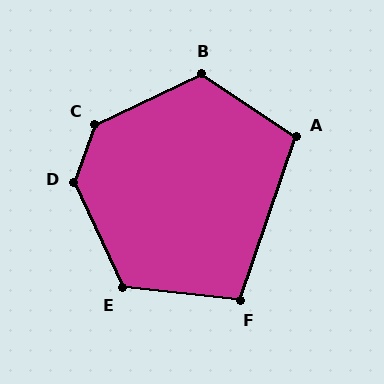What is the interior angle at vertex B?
Approximately 121 degrees (obtuse).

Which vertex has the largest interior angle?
D, at approximately 136 degrees.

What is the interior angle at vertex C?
Approximately 135 degrees (obtuse).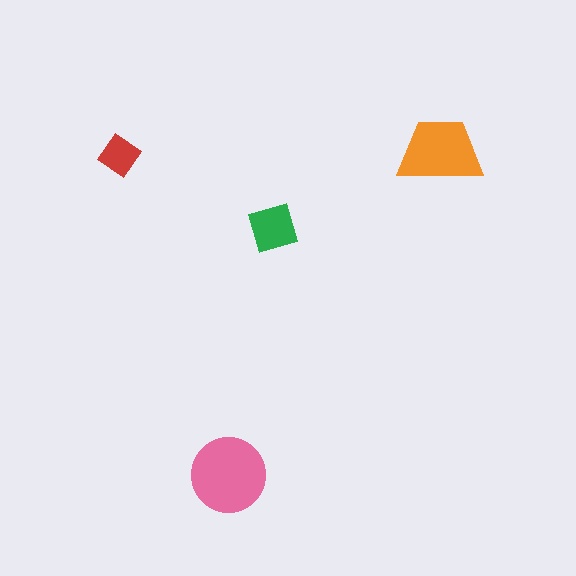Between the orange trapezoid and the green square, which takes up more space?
The orange trapezoid.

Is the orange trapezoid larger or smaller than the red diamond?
Larger.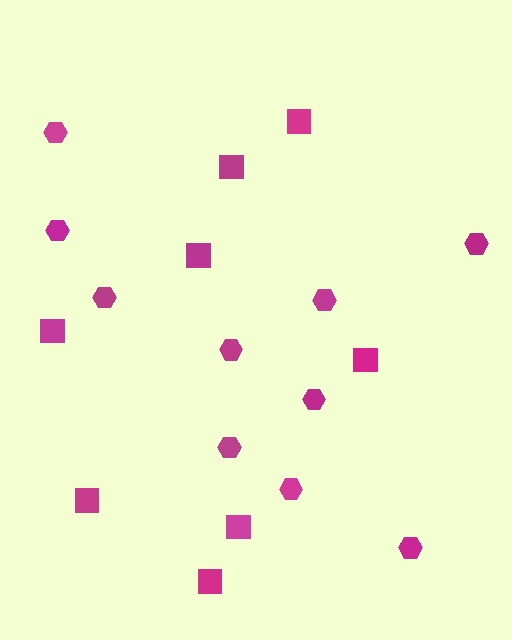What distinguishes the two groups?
There are 2 groups: one group of hexagons (10) and one group of squares (8).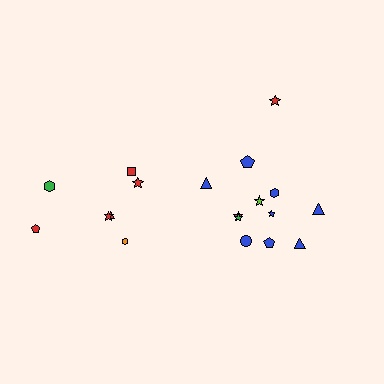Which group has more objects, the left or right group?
The right group.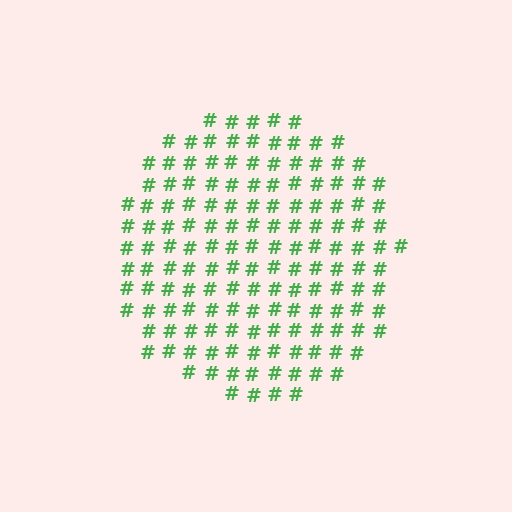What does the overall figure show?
The overall figure shows a circle.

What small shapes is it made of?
It is made of small hash symbols.